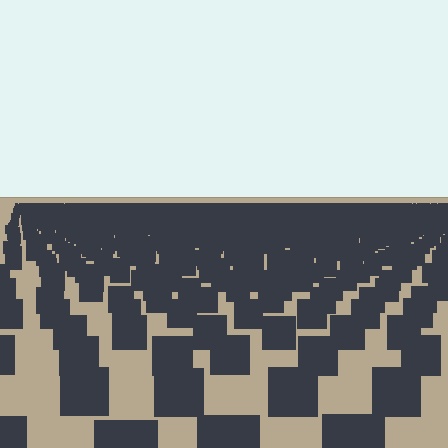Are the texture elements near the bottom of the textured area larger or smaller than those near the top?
Larger. Near the bottom, elements are closer to the viewer and appear at a bigger on-screen size.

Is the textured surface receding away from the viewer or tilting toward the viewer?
The surface is receding away from the viewer. Texture elements get smaller and denser toward the top.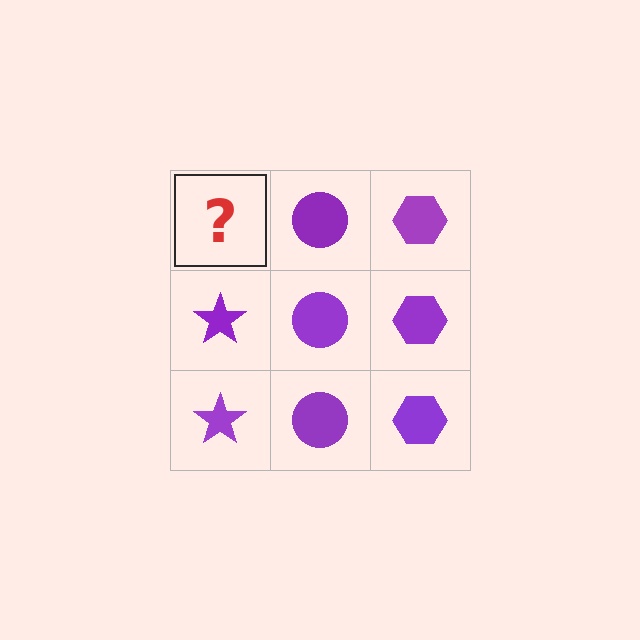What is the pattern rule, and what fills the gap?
The rule is that each column has a consistent shape. The gap should be filled with a purple star.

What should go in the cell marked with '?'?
The missing cell should contain a purple star.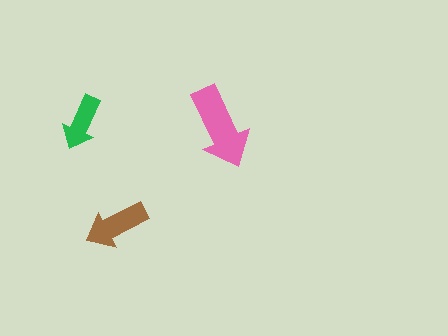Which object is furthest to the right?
The pink arrow is rightmost.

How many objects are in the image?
There are 3 objects in the image.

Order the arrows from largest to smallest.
the pink one, the brown one, the green one.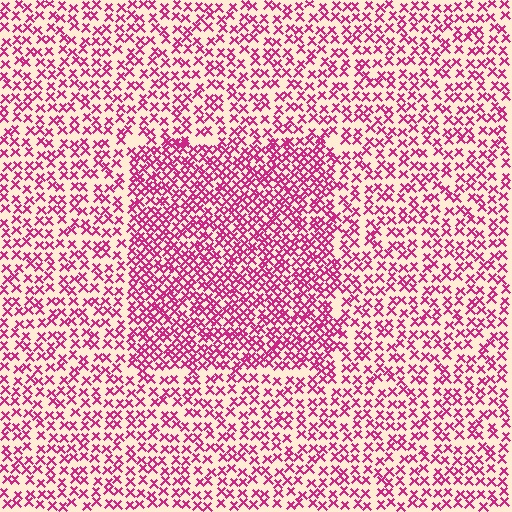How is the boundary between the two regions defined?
The boundary is defined by a change in element density (approximately 1.7x ratio). All elements are the same color, size, and shape.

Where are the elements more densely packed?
The elements are more densely packed inside the rectangle boundary.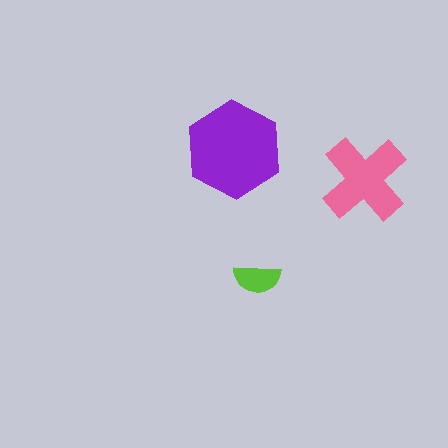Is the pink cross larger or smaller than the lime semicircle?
Larger.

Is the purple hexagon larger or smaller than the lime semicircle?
Larger.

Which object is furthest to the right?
The pink cross is rightmost.